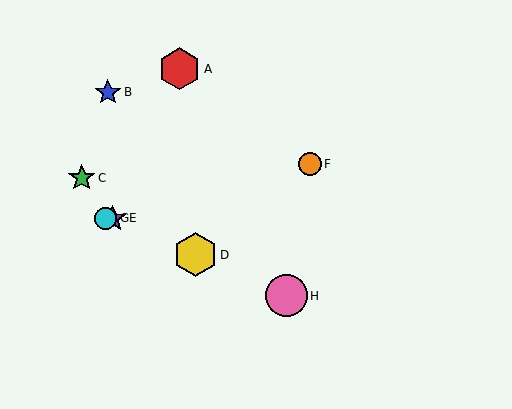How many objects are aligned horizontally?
2 objects (E, G) are aligned horizontally.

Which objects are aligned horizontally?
Objects E, G are aligned horizontally.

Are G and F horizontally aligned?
No, G is at y≈218 and F is at y≈164.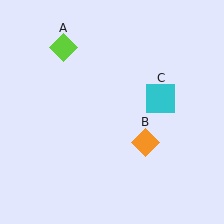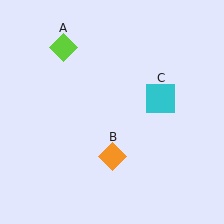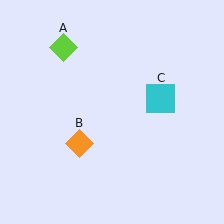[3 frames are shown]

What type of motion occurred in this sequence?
The orange diamond (object B) rotated clockwise around the center of the scene.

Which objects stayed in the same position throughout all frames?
Lime diamond (object A) and cyan square (object C) remained stationary.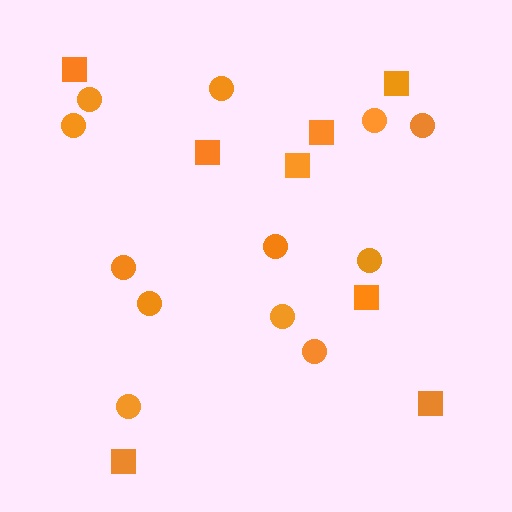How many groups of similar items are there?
There are 2 groups: one group of circles (12) and one group of squares (8).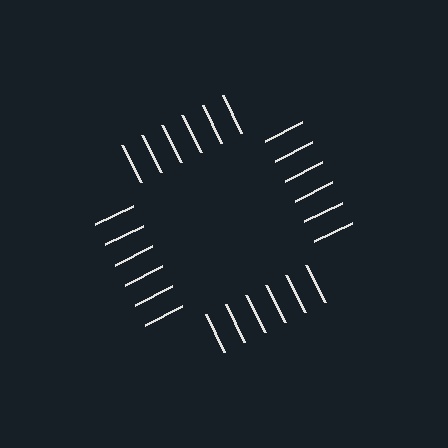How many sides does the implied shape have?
4 sides — the line-ends trace a square.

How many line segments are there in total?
24 — 6 along each of the 4 edges.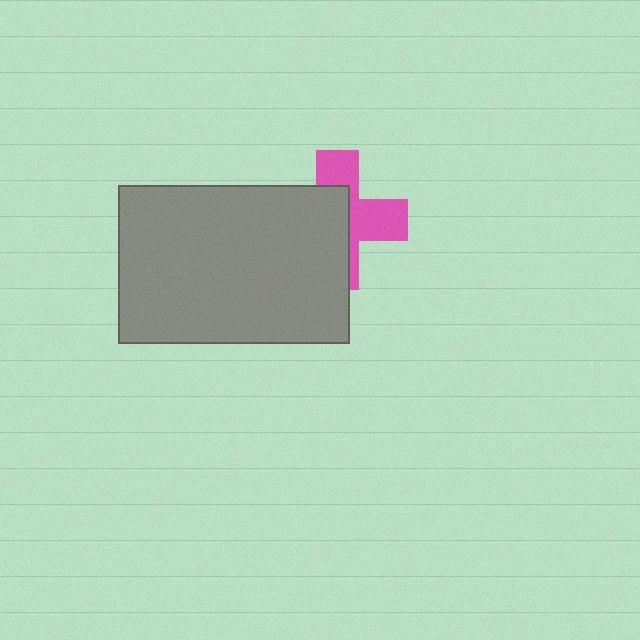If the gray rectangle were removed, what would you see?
You would see the complete pink cross.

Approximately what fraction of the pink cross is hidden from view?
Roughly 54% of the pink cross is hidden behind the gray rectangle.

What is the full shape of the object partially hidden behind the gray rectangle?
The partially hidden object is a pink cross.